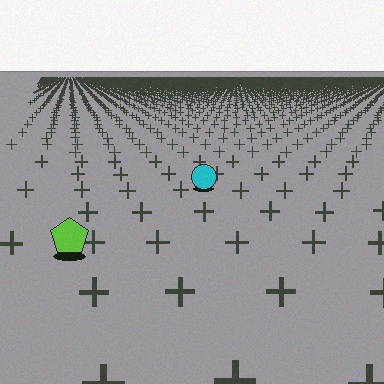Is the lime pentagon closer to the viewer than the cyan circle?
Yes. The lime pentagon is closer — you can tell from the texture gradient: the ground texture is coarser near it.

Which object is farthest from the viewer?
The cyan circle is farthest from the viewer. It appears smaller and the ground texture around it is denser.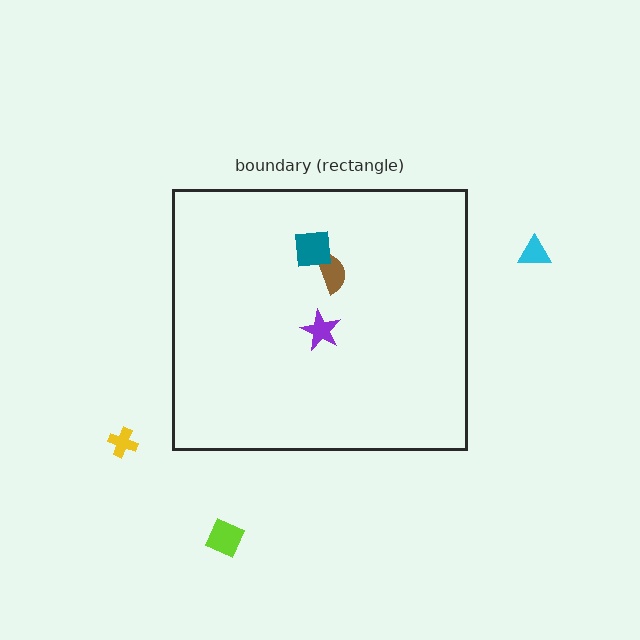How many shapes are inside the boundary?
3 inside, 3 outside.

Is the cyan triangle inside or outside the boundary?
Outside.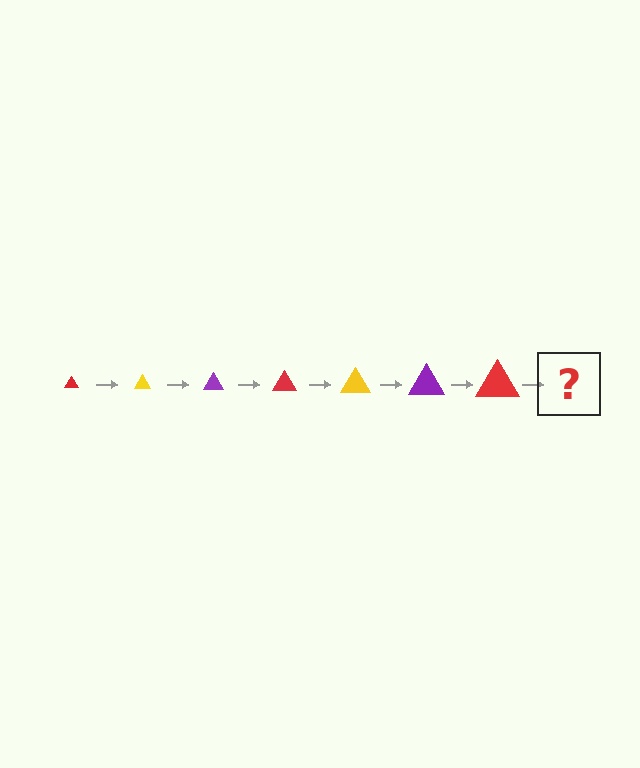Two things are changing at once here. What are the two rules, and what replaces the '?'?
The two rules are that the triangle grows larger each step and the color cycles through red, yellow, and purple. The '?' should be a yellow triangle, larger than the previous one.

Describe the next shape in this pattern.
It should be a yellow triangle, larger than the previous one.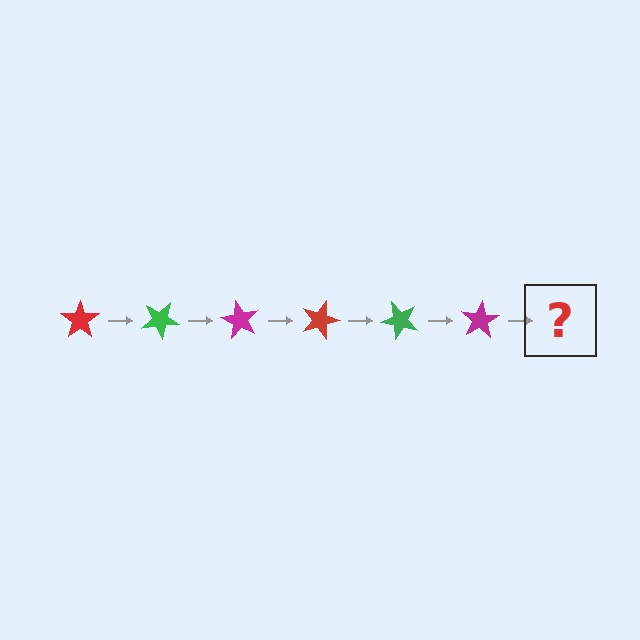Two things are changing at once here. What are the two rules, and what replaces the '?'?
The two rules are that it rotates 30 degrees each step and the color cycles through red, green, and magenta. The '?' should be a red star, rotated 180 degrees from the start.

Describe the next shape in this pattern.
It should be a red star, rotated 180 degrees from the start.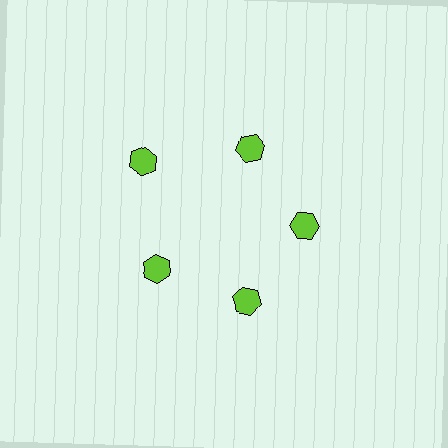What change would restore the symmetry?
The symmetry would be restored by moving it inward, back onto the ring so that all 5 hexagons sit at equal angles and equal distance from the center.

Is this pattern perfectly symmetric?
No. The 5 lime hexagons are arranged in a ring, but one element near the 10 o'clock position is pushed outward from the center, breaking the 5-fold rotational symmetry.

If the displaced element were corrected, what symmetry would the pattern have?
It would have 5-fold rotational symmetry — the pattern would map onto itself every 72 degrees.